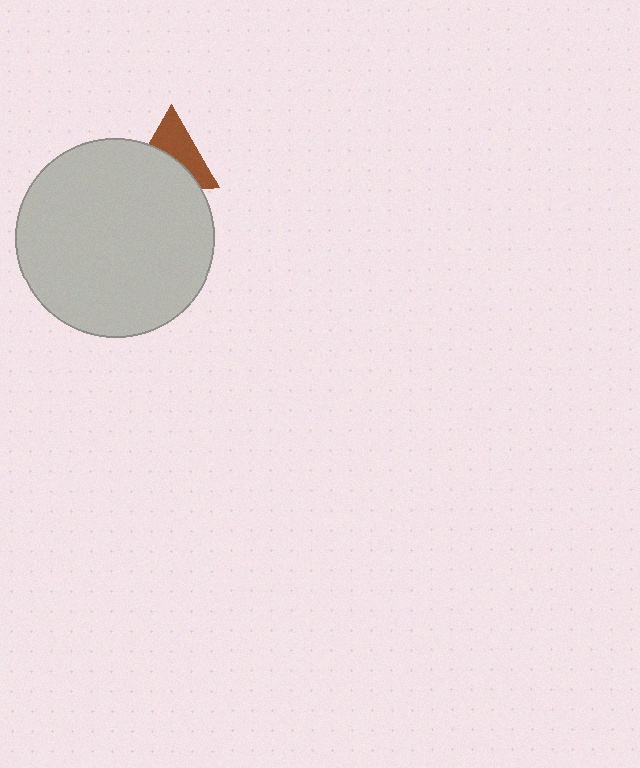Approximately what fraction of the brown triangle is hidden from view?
Roughly 50% of the brown triangle is hidden behind the light gray circle.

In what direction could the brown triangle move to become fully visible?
The brown triangle could move up. That would shift it out from behind the light gray circle entirely.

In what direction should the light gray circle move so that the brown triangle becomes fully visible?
The light gray circle should move down. That is the shortest direction to clear the overlap and leave the brown triangle fully visible.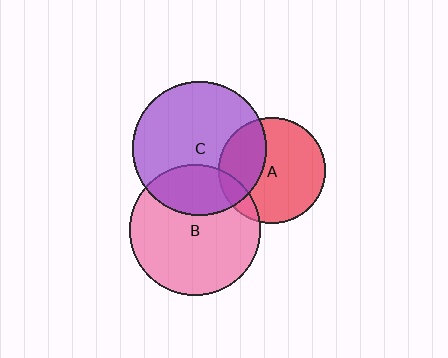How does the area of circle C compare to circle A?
Approximately 1.6 times.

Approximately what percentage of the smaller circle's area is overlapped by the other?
Approximately 25%.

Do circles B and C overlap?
Yes.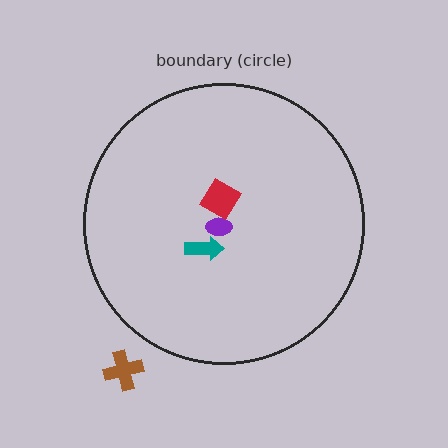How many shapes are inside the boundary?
3 inside, 1 outside.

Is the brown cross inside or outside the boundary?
Outside.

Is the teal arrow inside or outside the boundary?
Inside.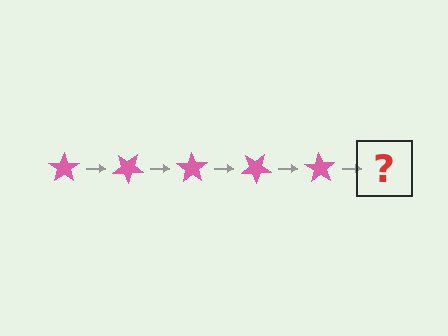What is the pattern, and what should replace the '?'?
The pattern is that the star rotates 35 degrees each step. The '?' should be a pink star rotated 175 degrees.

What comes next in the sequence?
The next element should be a pink star rotated 175 degrees.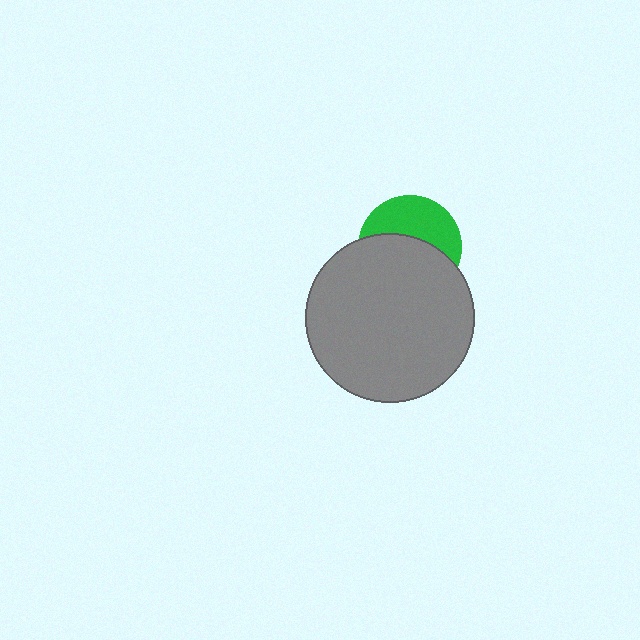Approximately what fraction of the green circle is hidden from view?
Roughly 57% of the green circle is hidden behind the gray circle.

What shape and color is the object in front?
The object in front is a gray circle.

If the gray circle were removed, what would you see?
You would see the complete green circle.